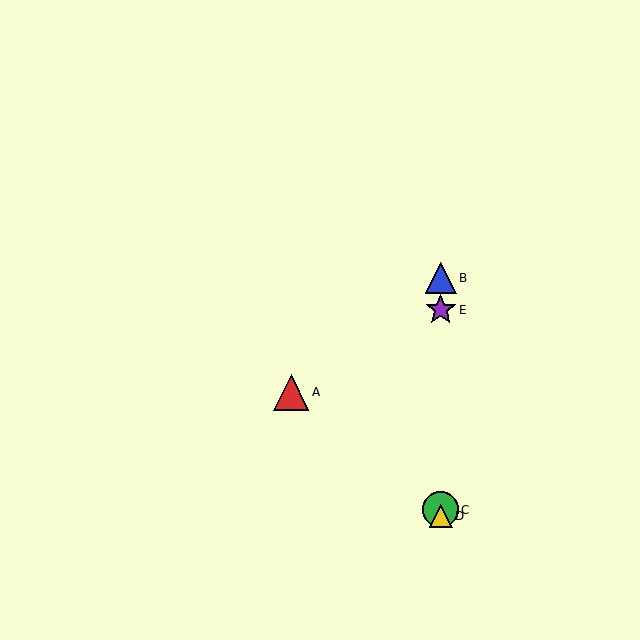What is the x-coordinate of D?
Object D is at x≈441.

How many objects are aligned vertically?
4 objects (B, C, D, E) are aligned vertically.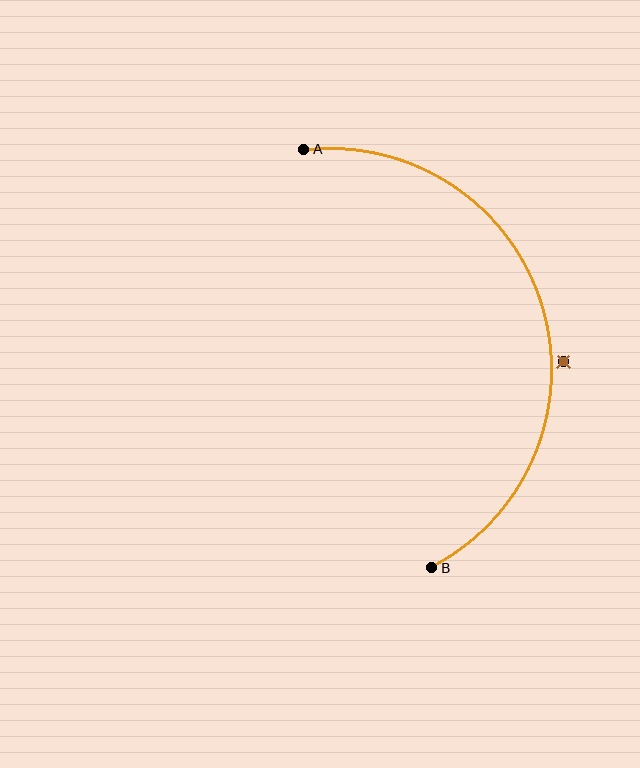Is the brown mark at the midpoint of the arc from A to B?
No — the brown mark does not lie on the arc at all. It sits slightly outside the curve.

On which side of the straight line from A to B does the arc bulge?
The arc bulges to the right of the straight line connecting A and B.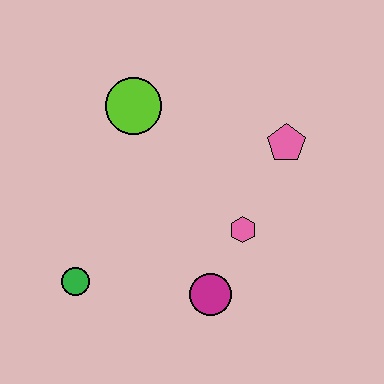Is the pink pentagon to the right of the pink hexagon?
Yes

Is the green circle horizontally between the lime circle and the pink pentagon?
No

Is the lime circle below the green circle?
No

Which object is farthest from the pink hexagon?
The green circle is farthest from the pink hexagon.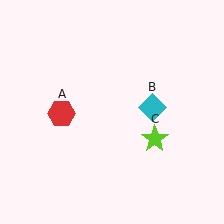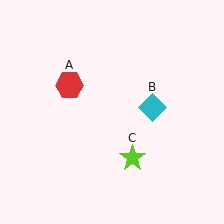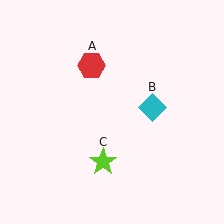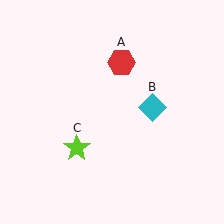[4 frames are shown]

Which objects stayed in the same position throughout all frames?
Cyan diamond (object B) remained stationary.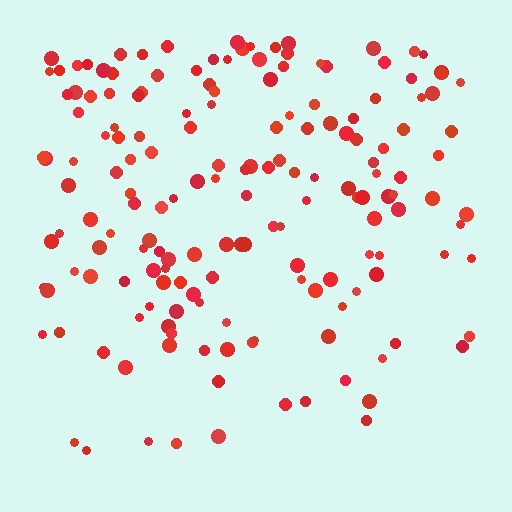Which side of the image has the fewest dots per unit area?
The bottom.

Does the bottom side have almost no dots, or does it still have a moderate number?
Still a moderate number, just noticeably fewer than the top.